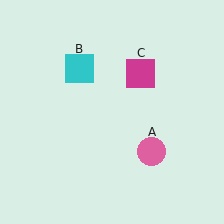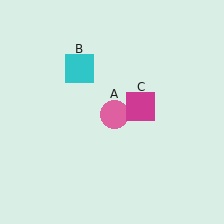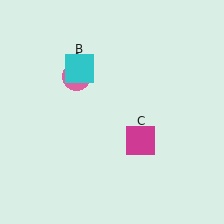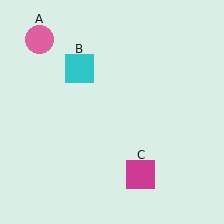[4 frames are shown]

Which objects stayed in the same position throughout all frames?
Cyan square (object B) remained stationary.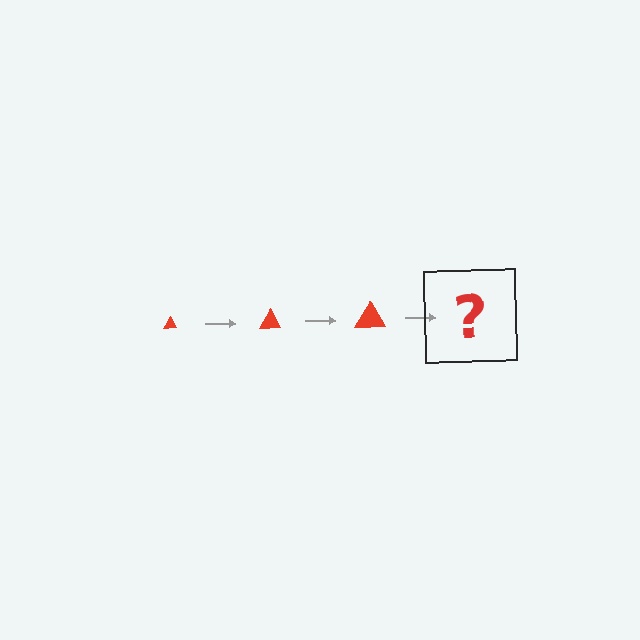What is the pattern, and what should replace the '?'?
The pattern is that the triangle gets progressively larger each step. The '?' should be a red triangle, larger than the previous one.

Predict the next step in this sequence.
The next step is a red triangle, larger than the previous one.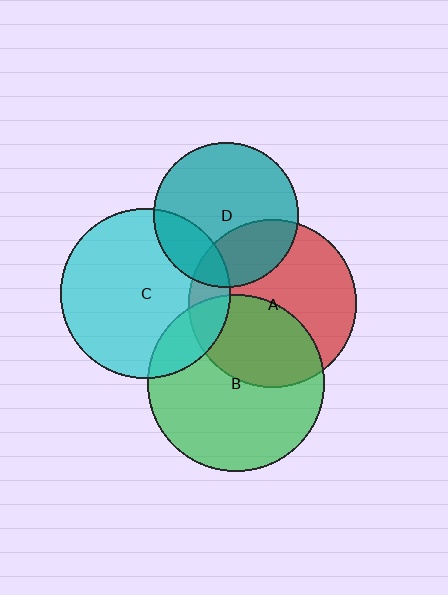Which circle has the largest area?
Circle B (green).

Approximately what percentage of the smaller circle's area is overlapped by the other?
Approximately 30%.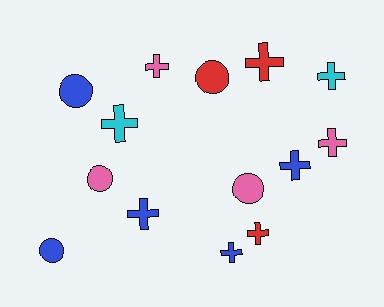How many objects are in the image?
There are 14 objects.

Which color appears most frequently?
Blue, with 5 objects.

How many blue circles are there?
There are 2 blue circles.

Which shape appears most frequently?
Cross, with 9 objects.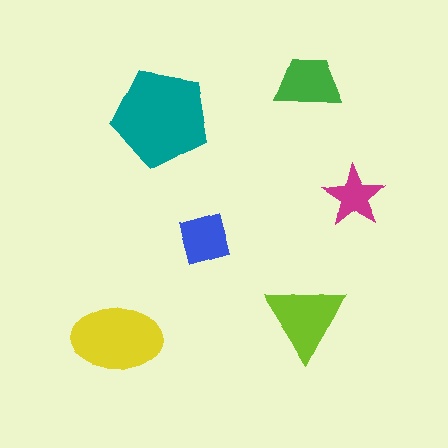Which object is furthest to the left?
The yellow ellipse is leftmost.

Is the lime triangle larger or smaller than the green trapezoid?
Larger.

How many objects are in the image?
There are 6 objects in the image.